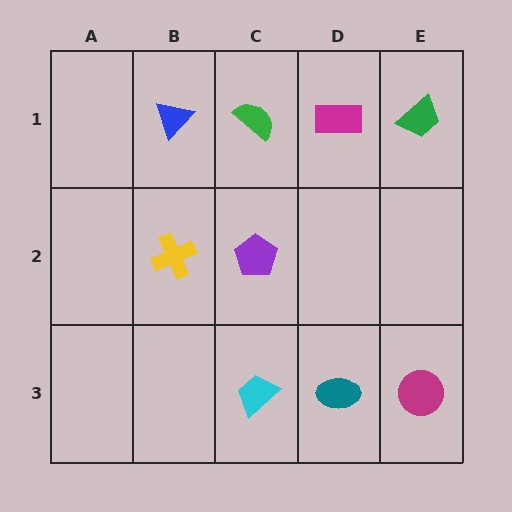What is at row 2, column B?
A yellow cross.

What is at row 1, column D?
A magenta rectangle.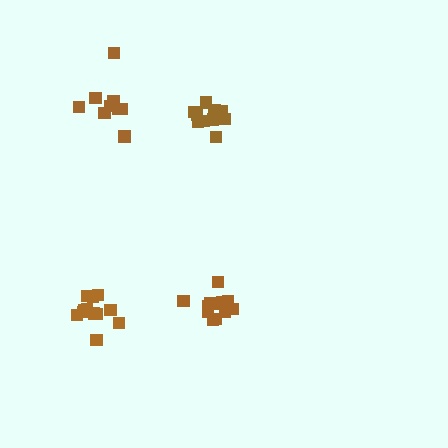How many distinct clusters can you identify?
There are 4 distinct clusters.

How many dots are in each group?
Group 1: 9 dots, Group 2: 12 dots, Group 3: 12 dots, Group 4: 11 dots (44 total).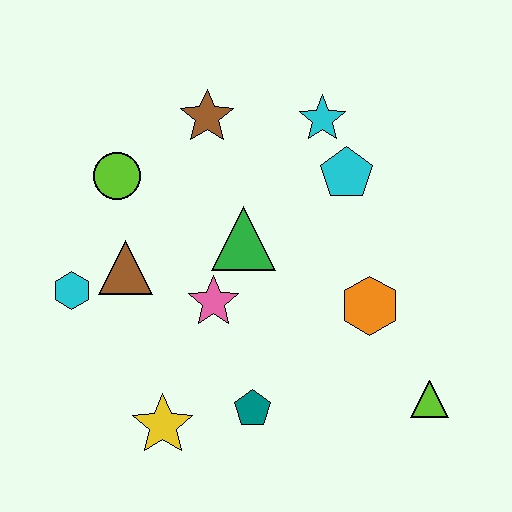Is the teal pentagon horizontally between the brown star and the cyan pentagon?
Yes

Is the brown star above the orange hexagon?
Yes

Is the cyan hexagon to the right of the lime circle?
No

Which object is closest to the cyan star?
The cyan pentagon is closest to the cyan star.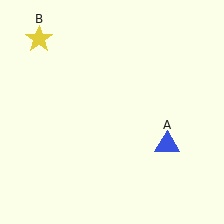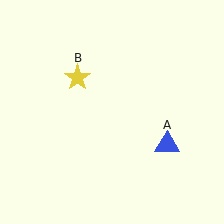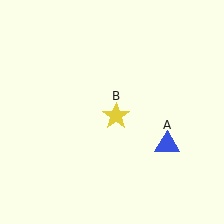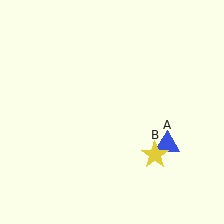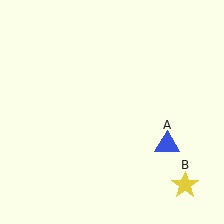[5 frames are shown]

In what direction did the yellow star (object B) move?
The yellow star (object B) moved down and to the right.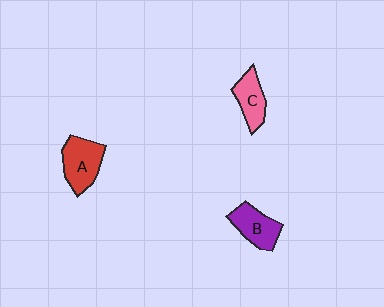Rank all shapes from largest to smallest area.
From largest to smallest: A (red), B (purple), C (pink).